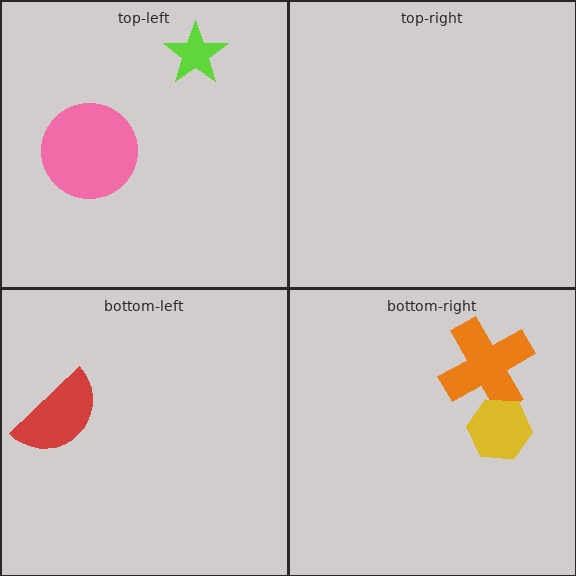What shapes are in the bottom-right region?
The orange cross, the yellow hexagon.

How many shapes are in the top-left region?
2.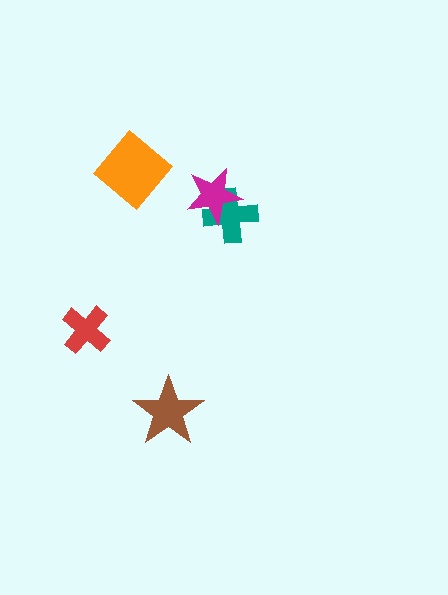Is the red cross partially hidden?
No, no other shape covers it.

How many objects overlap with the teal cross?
1 object overlaps with the teal cross.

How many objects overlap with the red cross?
0 objects overlap with the red cross.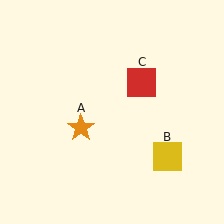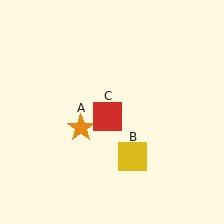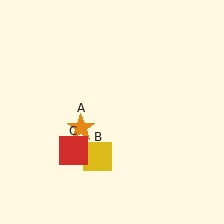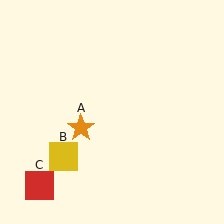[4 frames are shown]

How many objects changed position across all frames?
2 objects changed position: yellow square (object B), red square (object C).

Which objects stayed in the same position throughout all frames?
Orange star (object A) remained stationary.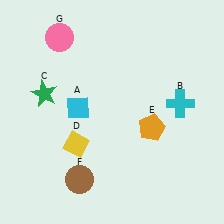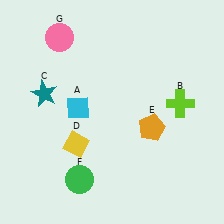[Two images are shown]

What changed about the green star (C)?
In Image 1, C is green. In Image 2, it changed to teal.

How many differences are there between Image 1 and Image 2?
There are 3 differences between the two images.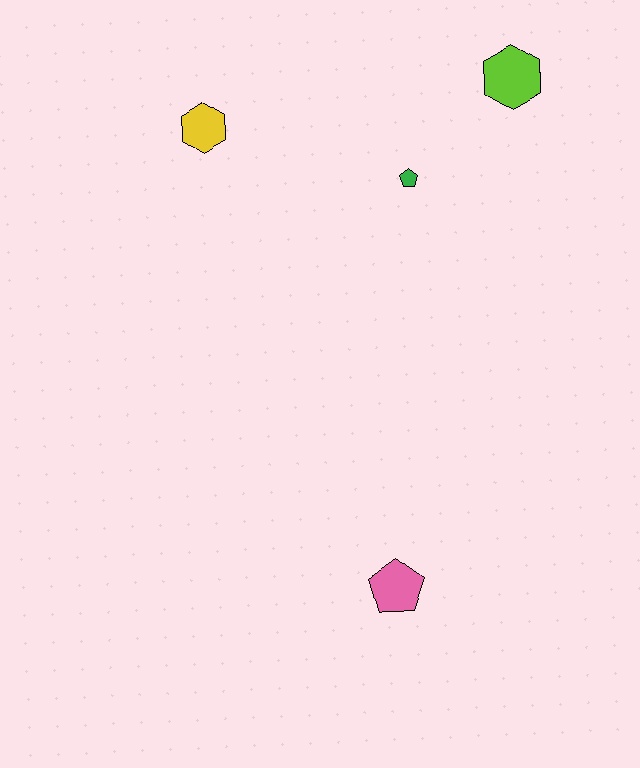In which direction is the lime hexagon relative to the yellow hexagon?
The lime hexagon is to the right of the yellow hexagon.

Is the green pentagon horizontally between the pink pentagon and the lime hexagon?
Yes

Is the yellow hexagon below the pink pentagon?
No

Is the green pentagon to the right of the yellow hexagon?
Yes